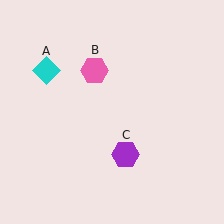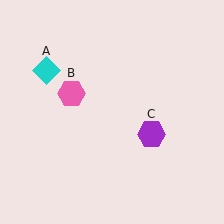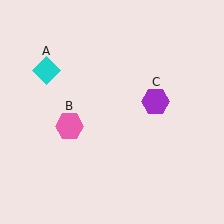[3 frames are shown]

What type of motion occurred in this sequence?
The pink hexagon (object B), purple hexagon (object C) rotated counterclockwise around the center of the scene.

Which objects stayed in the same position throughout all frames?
Cyan diamond (object A) remained stationary.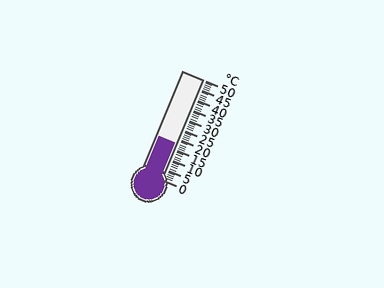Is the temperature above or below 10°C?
The temperature is above 10°C.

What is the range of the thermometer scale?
The thermometer scale ranges from 0°C to 50°C.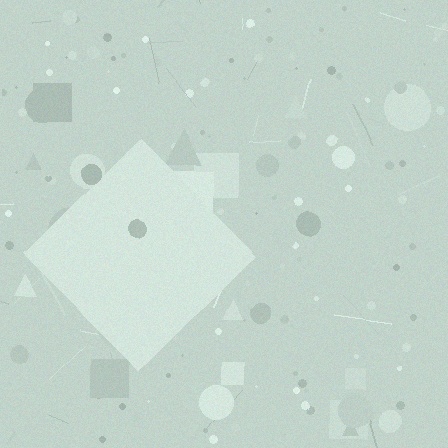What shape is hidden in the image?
A diamond is hidden in the image.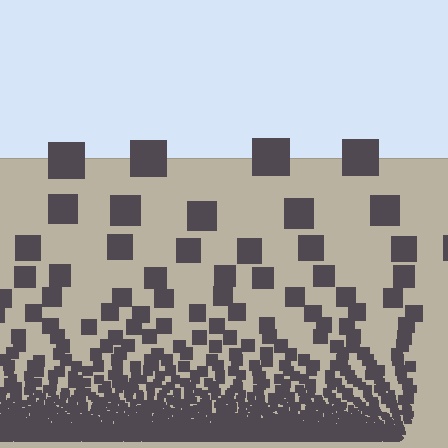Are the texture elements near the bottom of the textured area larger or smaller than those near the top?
Smaller. The gradient is inverted — elements near the bottom are smaller and denser.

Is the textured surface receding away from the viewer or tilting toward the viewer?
The surface appears to tilt toward the viewer. Texture elements get larger and sparser toward the top.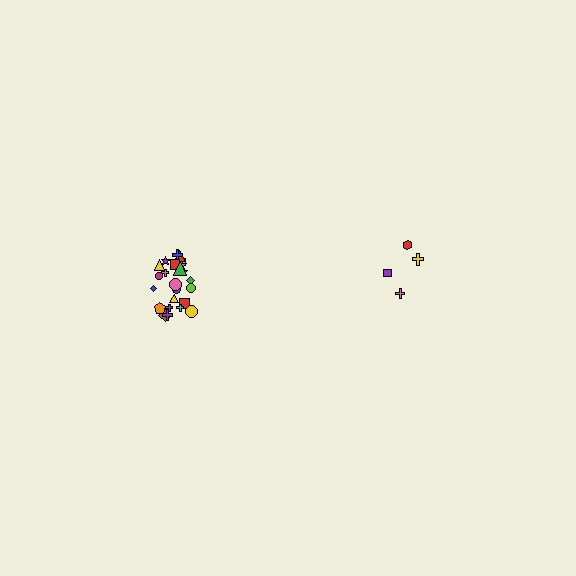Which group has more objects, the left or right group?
The left group.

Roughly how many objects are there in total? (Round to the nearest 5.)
Roughly 30 objects in total.